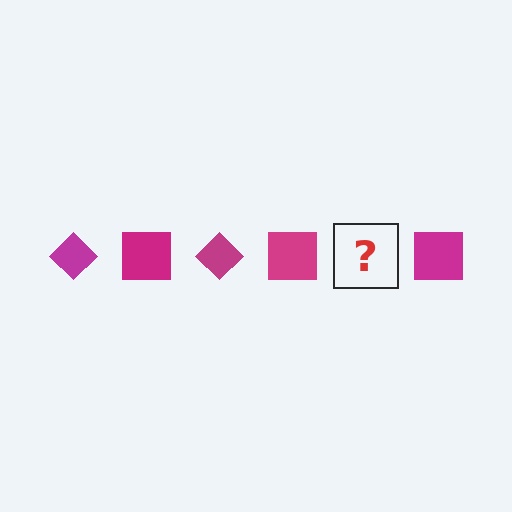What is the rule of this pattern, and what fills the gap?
The rule is that the pattern cycles through diamond, square shapes in magenta. The gap should be filled with a magenta diamond.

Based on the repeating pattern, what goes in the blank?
The blank should be a magenta diamond.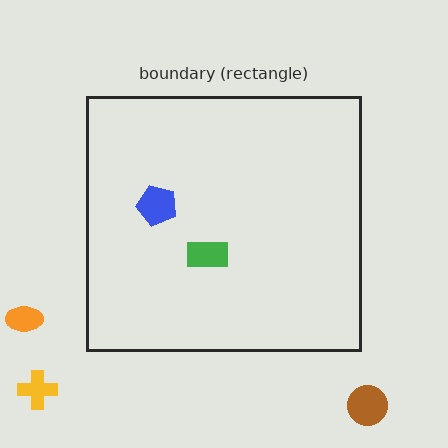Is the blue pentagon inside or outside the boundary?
Inside.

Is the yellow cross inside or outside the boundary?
Outside.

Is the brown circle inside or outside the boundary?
Outside.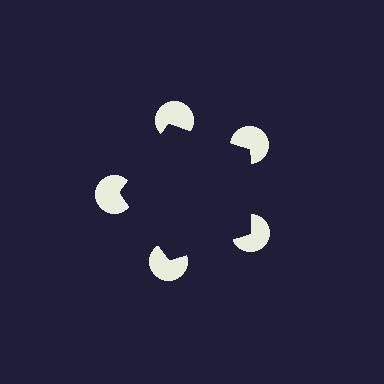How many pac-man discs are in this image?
There are 5 — one at each vertex of the illusory pentagon.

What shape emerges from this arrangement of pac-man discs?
An illusory pentagon — its edges are inferred from the aligned wedge cuts in the pac-man discs, not physically drawn.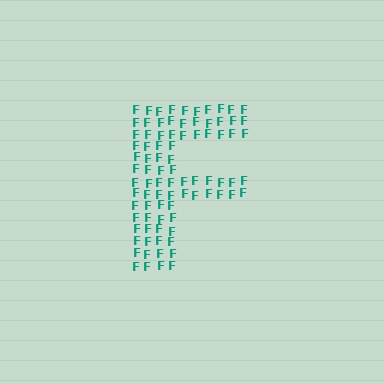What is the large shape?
The large shape is the letter F.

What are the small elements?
The small elements are letter F's.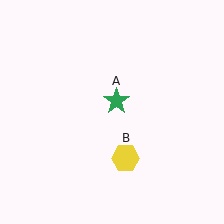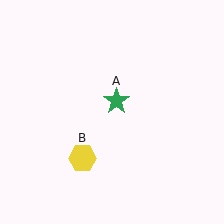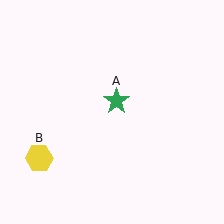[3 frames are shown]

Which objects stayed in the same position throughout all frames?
Green star (object A) remained stationary.